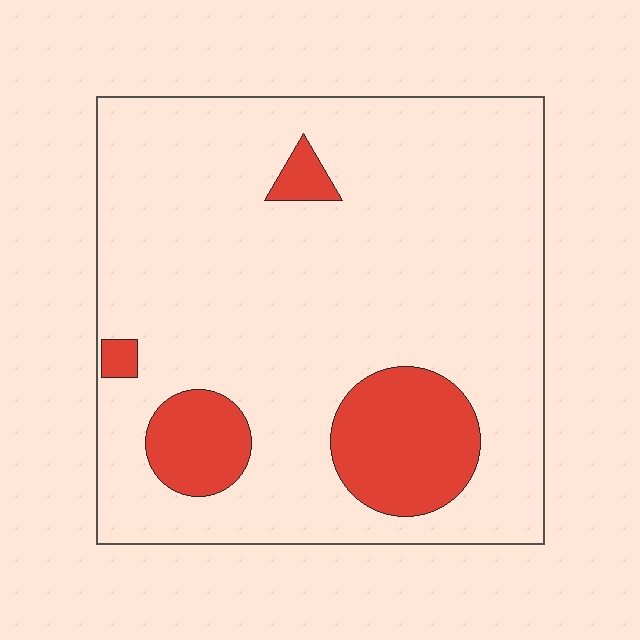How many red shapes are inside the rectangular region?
4.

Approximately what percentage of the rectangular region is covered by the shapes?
Approximately 15%.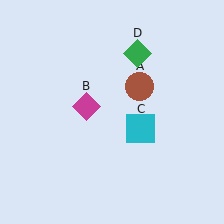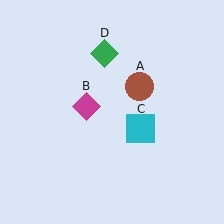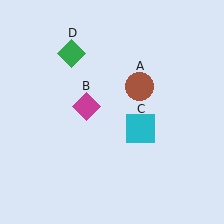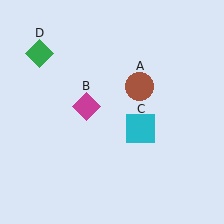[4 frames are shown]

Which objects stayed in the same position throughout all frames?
Brown circle (object A) and magenta diamond (object B) and cyan square (object C) remained stationary.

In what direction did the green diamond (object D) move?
The green diamond (object D) moved left.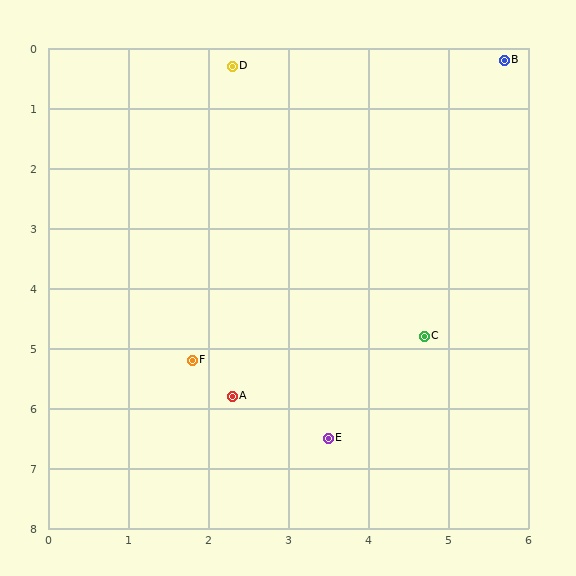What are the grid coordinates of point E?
Point E is at approximately (3.5, 6.5).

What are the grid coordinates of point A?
Point A is at approximately (2.3, 5.8).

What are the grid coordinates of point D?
Point D is at approximately (2.3, 0.3).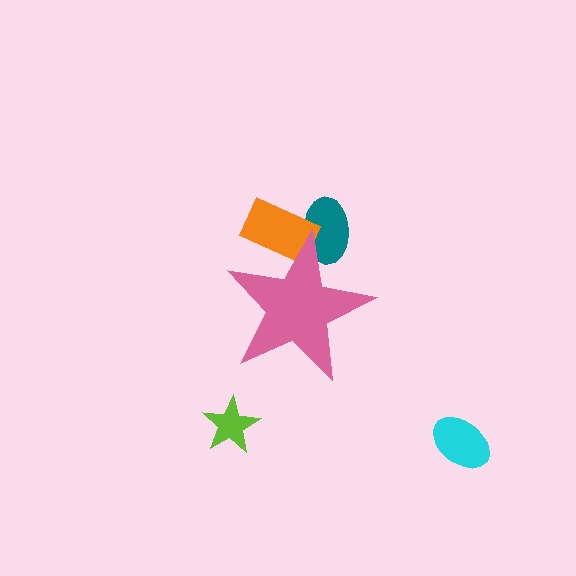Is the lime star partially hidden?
No, the lime star is fully visible.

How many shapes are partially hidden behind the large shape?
2 shapes are partially hidden.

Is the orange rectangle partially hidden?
Yes, the orange rectangle is partially hidden behind the pink star.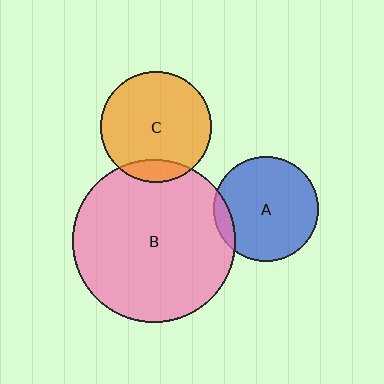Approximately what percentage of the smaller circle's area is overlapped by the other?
Approximately 10%.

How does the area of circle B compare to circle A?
Approximately 2.4 times.